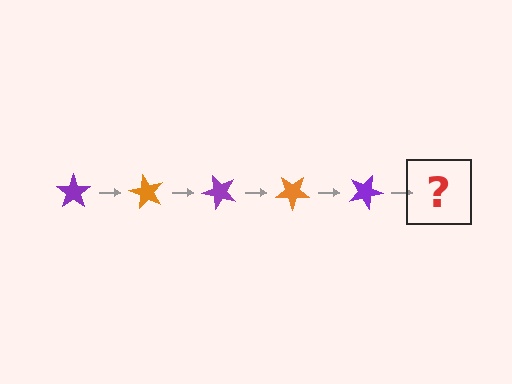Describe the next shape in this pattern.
It should be an orange star, rotated 300 degrees from the start.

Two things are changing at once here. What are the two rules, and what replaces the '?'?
The two rules are that it rotates 60 degrees each step and the color cycles through purple and orange. The '?' should be an orange star, rotated 300 degrees from the start.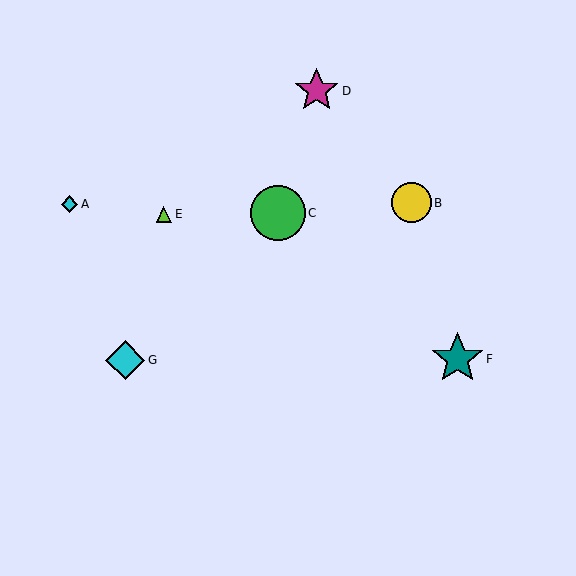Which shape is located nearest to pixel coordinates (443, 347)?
The teal star (labeled F) at (458, 359) is nearest to that location.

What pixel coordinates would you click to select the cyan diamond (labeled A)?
Click at (69, 204) to select the cyan diamond A.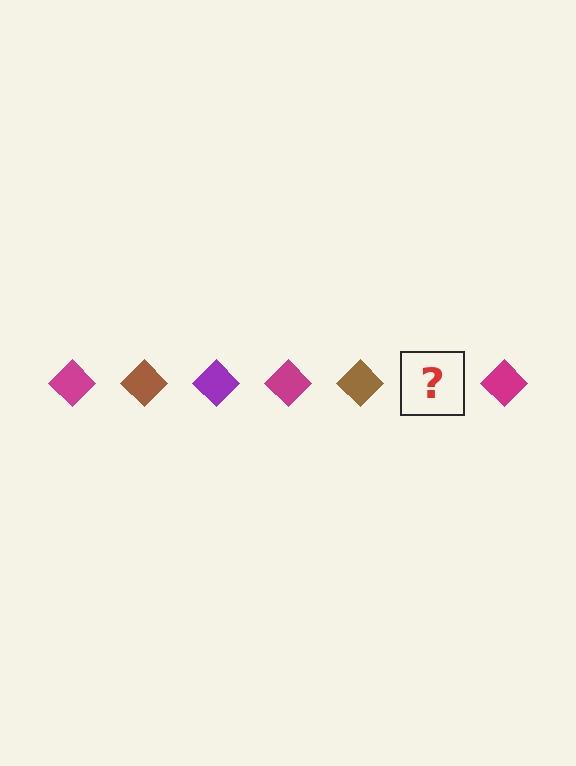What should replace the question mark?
The question mark should be replaced with a purple diamond.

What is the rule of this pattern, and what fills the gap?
The rule is that the pattern cycles through magenta, brown, purple diamonds. The gap should be filled with a purple diamond.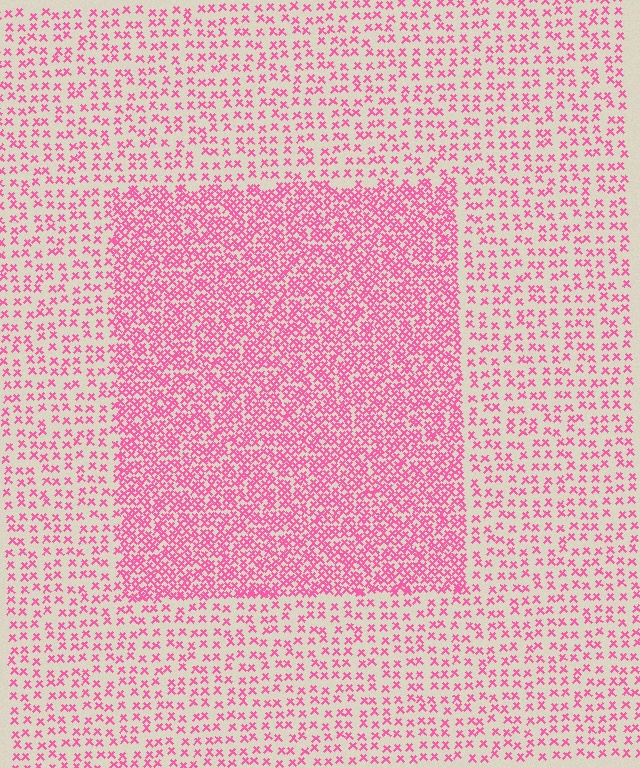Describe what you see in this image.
The image contains small pink elements arranged at two different densities. A rectangle-shaped region is visible where the elements are more densely packed than the surrounding area.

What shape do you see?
I see a rectangle.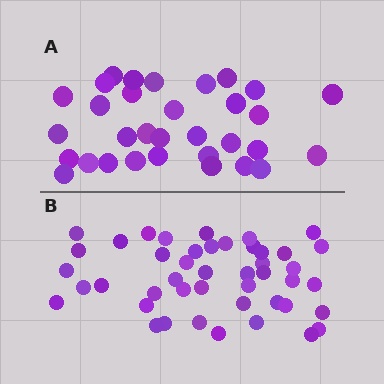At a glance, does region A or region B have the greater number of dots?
Region B (the bottom region) has more dots.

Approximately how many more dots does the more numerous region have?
Region B has approximately 15 more dots than region A.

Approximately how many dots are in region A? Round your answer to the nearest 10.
About 30 dots. (The exact count is 32, which rounds to 30.)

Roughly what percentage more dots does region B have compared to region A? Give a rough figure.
About 40% more.